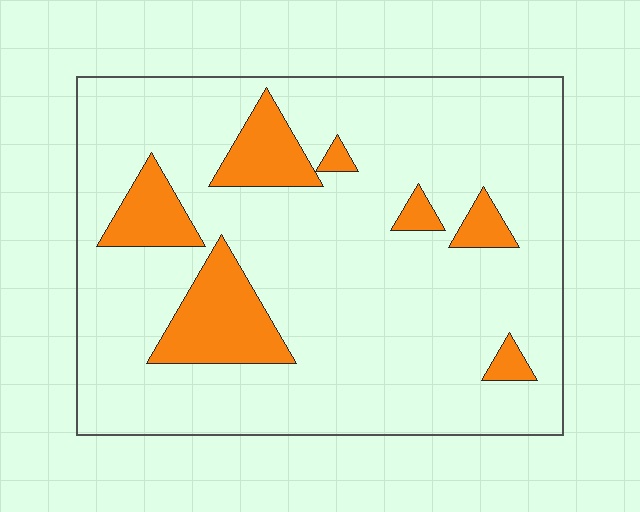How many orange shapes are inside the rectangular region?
7.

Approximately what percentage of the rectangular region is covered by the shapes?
Approximately 15%.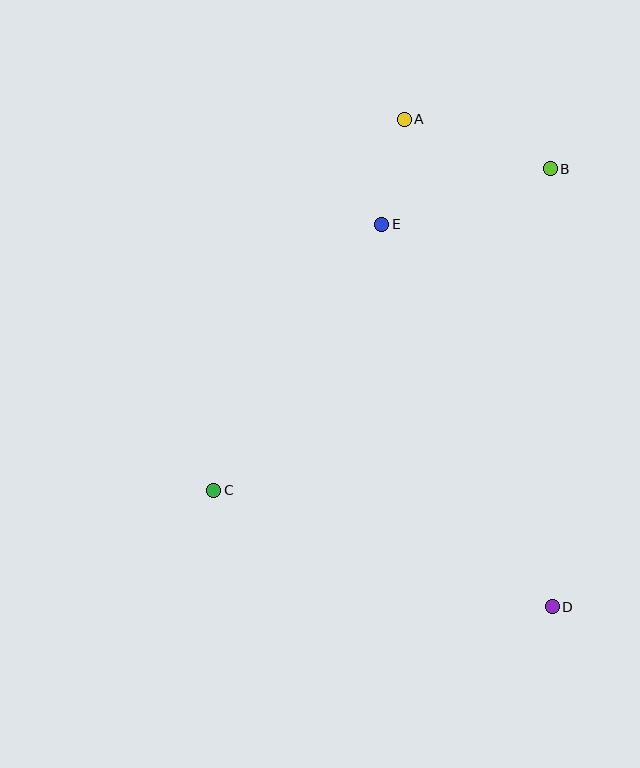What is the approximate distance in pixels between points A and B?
The distance between A and B is approximately 154 pixels.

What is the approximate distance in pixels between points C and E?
The distance between C and E is approximately 315 pixels.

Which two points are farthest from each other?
Points A and D are farthest from each other.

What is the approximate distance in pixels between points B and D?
The distance between B and D is approximately 438 pixels.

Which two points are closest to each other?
Points A and E are closest to each other.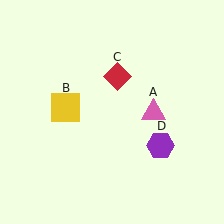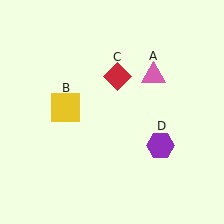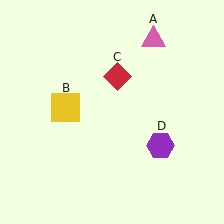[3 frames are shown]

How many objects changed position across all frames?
1 object changed position: pink triangle (object A).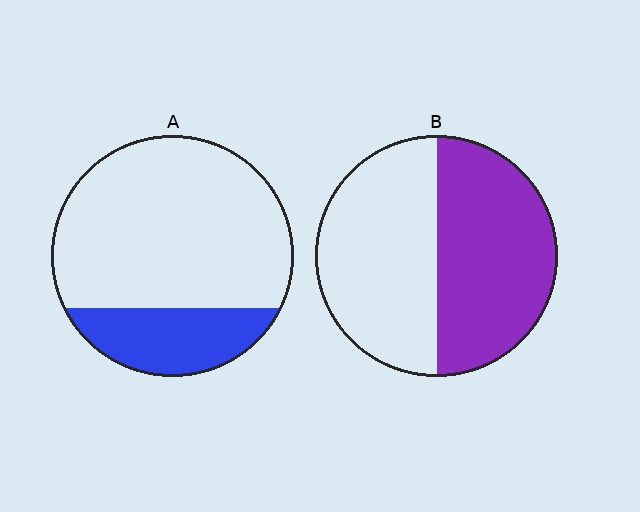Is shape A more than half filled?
No.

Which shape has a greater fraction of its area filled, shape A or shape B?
Shape B.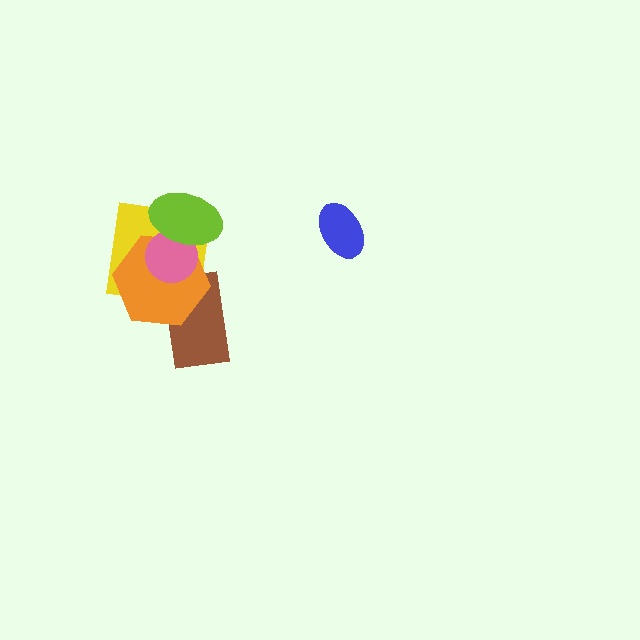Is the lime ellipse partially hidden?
No, no other shape covers it.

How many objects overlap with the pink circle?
3 objects overlap with the pink circle.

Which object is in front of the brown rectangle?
The orange hexagon is in front of the brown rectangle.